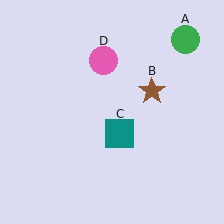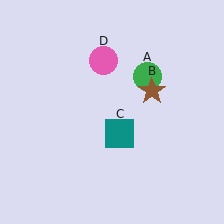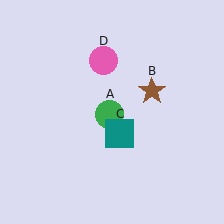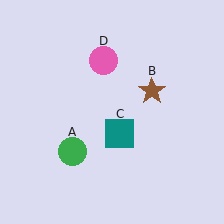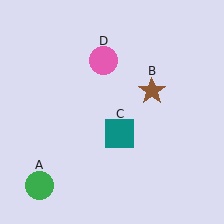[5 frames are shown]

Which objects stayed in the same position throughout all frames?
Brown star (object B) and teal square (object C) and pink circle (object D) remained stationary.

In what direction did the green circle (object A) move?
The green circle (object A) moved down and to the left.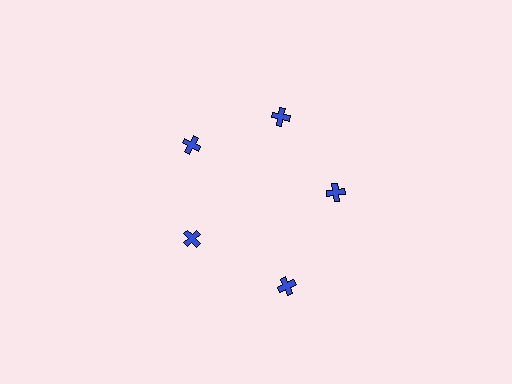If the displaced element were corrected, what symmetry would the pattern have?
It would have 5-fold rotational symmetry — the pattern would map onto itself every 72 degrees.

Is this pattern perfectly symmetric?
No. The 5 blue crosses are arranged in a ring, but one element near the 5 o'clock position is pushed outward from the center, breaking the 5-fold rotational symmetry.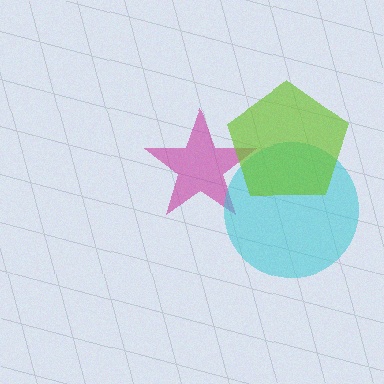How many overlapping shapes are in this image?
There are 3 overlapping shapes in the image.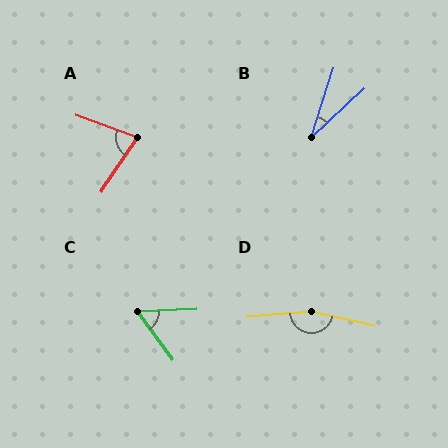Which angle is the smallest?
B, at approximately 30 degrees.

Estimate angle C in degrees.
Approximately 56 degrees.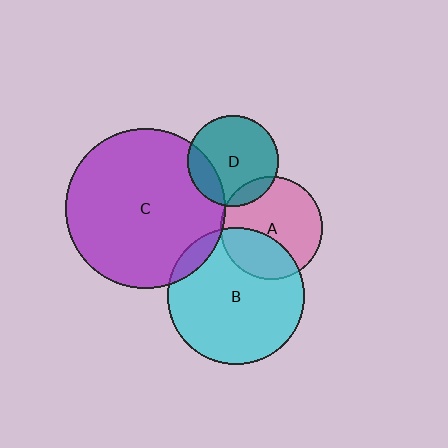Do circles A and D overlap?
Yes.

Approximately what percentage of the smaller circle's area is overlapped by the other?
Approximately 10%.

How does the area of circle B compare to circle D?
Approximately 2.3 times.